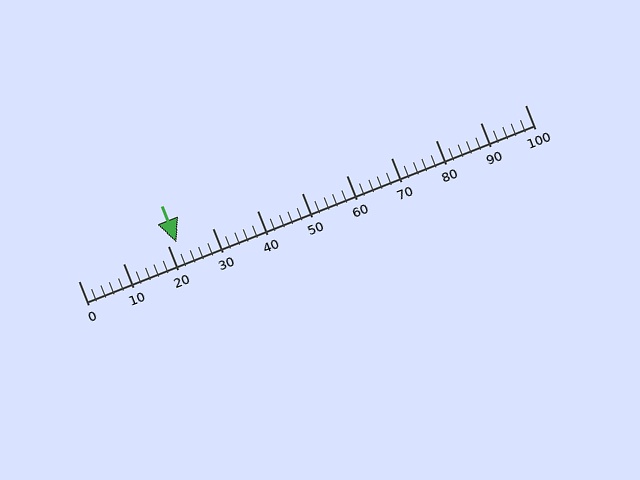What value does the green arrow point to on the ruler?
The green arrow points to approximately 22.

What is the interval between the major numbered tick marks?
The major tick marks are spaced 10 units apart.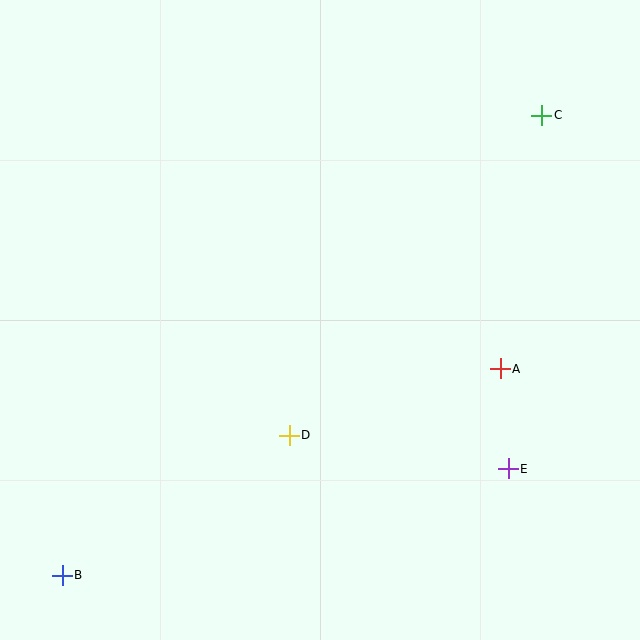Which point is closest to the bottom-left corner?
Point B is closest to the bottom-left corner.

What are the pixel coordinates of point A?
Point A is at (500, 369).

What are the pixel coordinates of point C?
Point C is at (542, 115).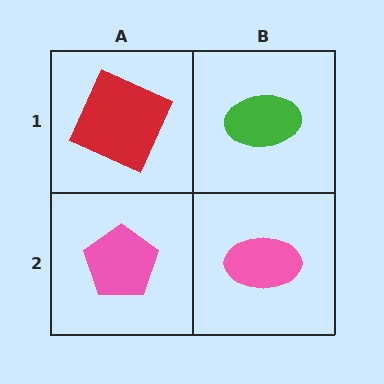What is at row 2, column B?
A pink ellipse.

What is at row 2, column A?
A pink pentagon.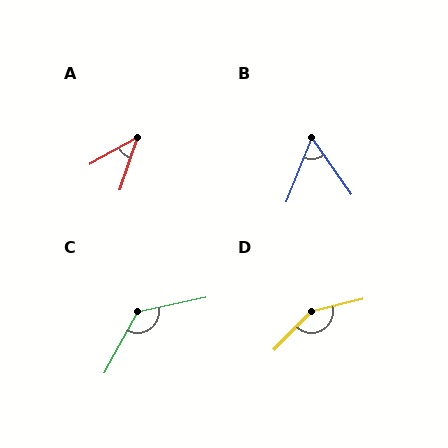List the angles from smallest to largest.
A (42°), B (57°), C (131°), D (147°).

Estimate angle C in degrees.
Approximately 131 degrees.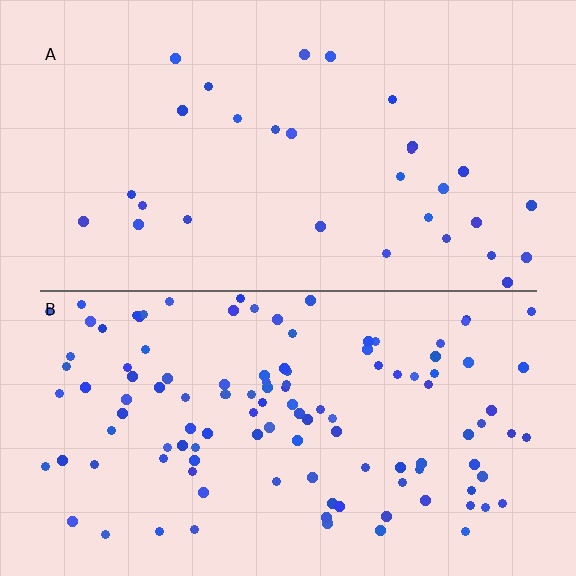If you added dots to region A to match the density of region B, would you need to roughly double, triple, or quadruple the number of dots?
Approximately quadruple.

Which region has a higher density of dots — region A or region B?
B (the bottom).